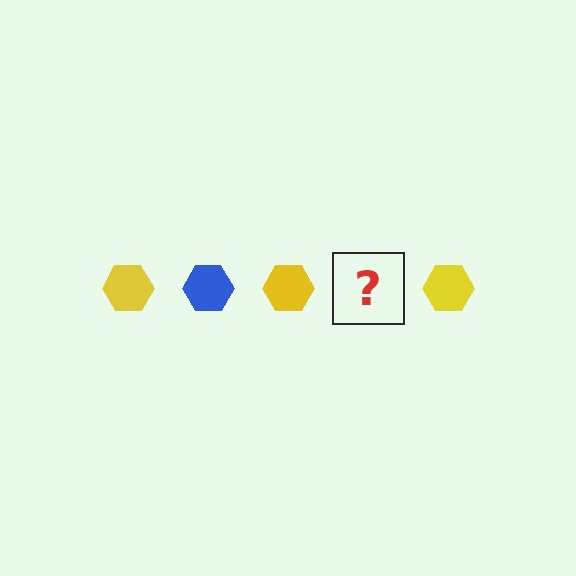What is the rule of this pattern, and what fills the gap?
The rule is that the pattern cycles through yellow, blue hexagons. The gap should be filled with a blue hexagon.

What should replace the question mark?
The question mark should be replaced with a blue hexagon.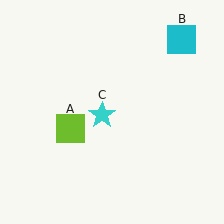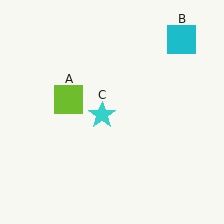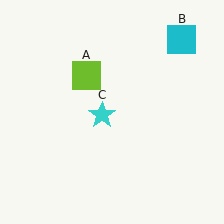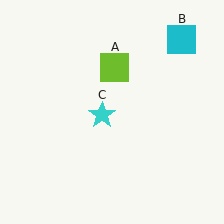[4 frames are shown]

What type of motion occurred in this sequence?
The lime square (object A) rotated clockwise around the center of the scene.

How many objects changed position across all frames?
1 object changed position: lime square (object A).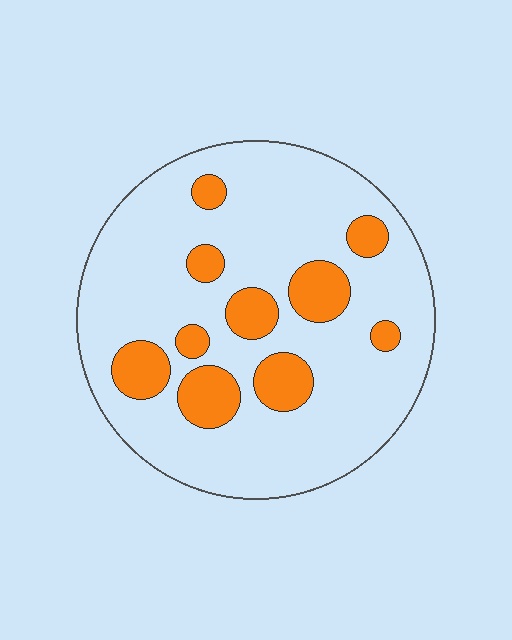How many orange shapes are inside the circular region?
10.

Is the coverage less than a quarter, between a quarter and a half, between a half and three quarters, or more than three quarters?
Less than a quarter.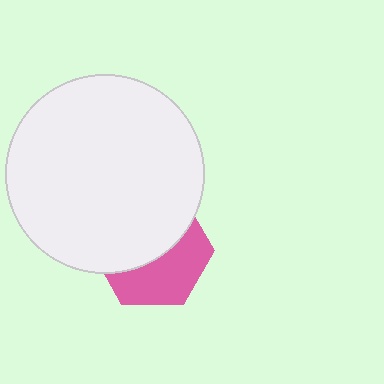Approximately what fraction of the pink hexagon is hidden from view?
Roughly 54% of the pink hexagon is hidden behind the white circle.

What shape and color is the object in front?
The object in front is a white circle.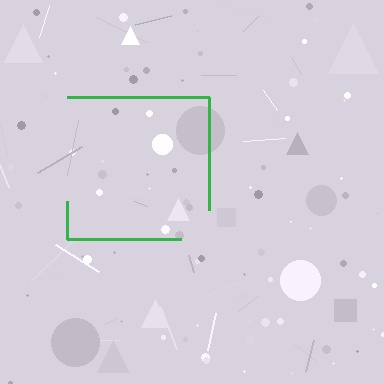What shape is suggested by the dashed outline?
The dashed outline suggests a square.